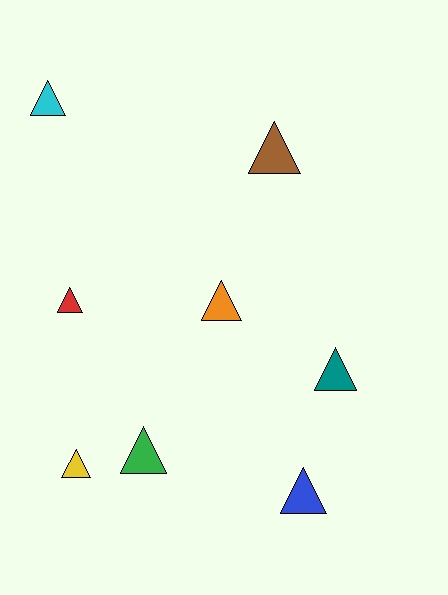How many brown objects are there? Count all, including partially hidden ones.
There is 1 brown object.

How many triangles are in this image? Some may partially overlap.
There are 8 triangles.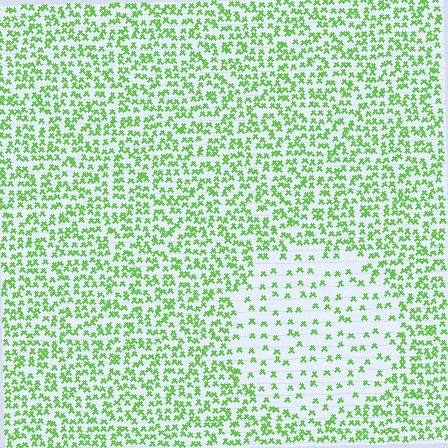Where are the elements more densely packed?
The elements are more densely packed outside the circle boundary.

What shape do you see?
I see a circle.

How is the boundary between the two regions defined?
The boundary is defined by a change in element density (approximately 2.5x ratio). All elements are the same color, size, and shape.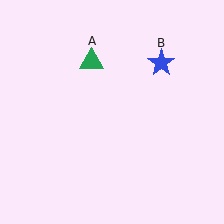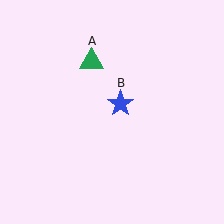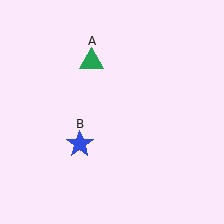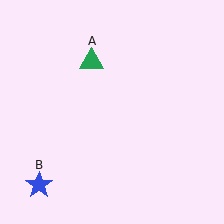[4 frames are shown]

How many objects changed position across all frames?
1 object changed position: blue star (object B).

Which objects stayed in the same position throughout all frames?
Green triangle (object A) remained stationary.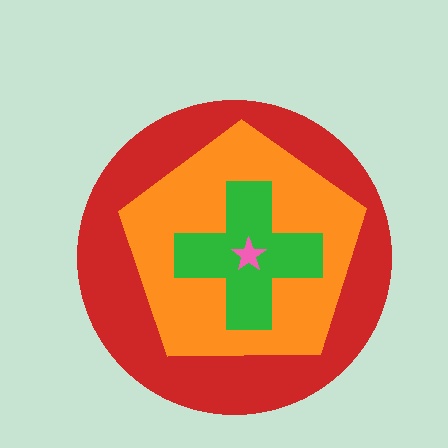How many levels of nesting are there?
4.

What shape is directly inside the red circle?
The orange pentagon.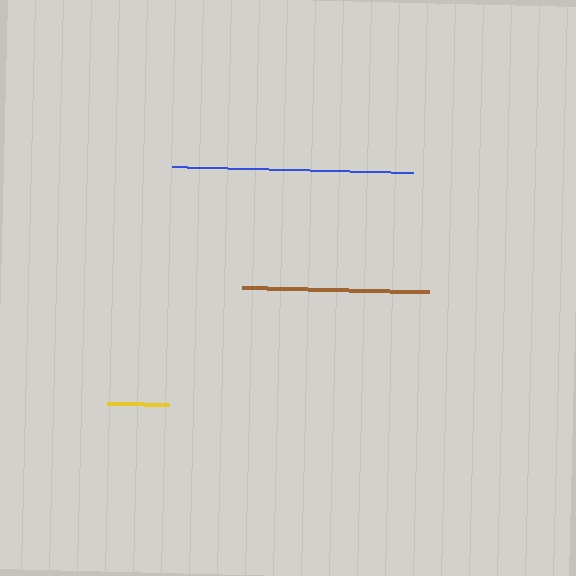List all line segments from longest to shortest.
From longest to shortest: blue, brown, yellow.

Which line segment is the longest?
The blue line is the longest at approximately 241 pixels.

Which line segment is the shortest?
The yellow line is the shortest at approximately 62 pixels.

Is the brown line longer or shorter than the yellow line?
The brown line is longer than the yellow line.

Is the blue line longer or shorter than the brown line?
The blue line is longer than the brown line.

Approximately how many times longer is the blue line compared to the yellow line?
The blue line is approximately 3.9 times the length of the yellow line.